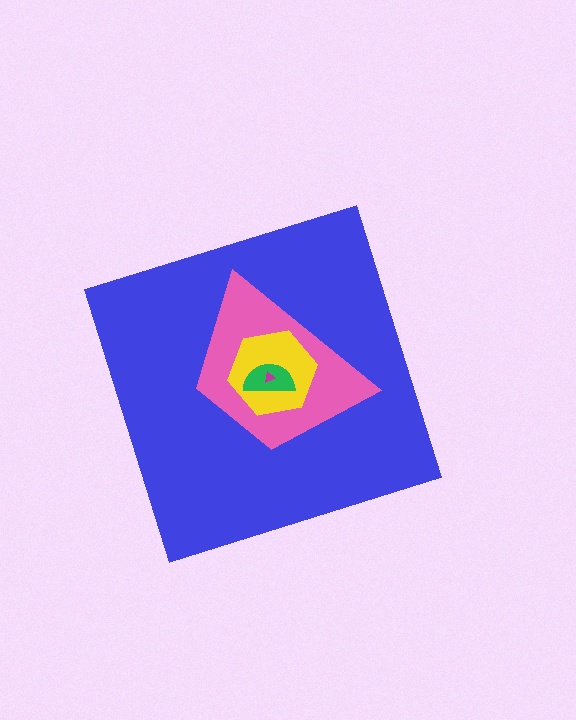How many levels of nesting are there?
5.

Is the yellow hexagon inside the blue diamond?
Yes.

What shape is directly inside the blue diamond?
The pink trapezoid.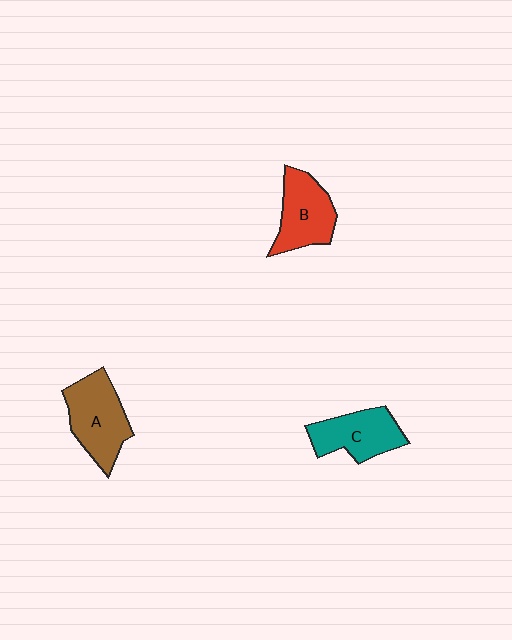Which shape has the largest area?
Shape A (brown).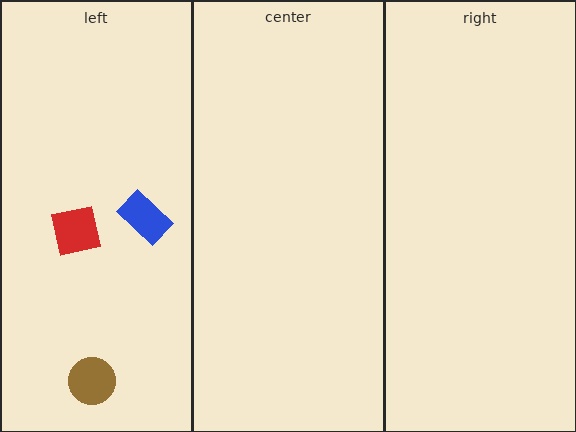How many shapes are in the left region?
3.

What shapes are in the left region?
The blue rectangle, the brown circle, the red square.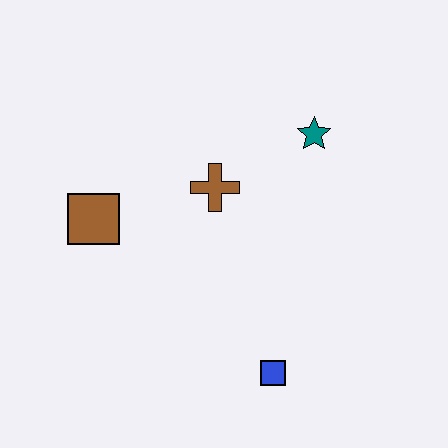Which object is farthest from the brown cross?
The blue square is farthest from the brown cross.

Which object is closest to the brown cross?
The teal star is closest to the brown cross.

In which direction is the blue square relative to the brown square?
The blue square is to the right of the brown square.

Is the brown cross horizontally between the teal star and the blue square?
No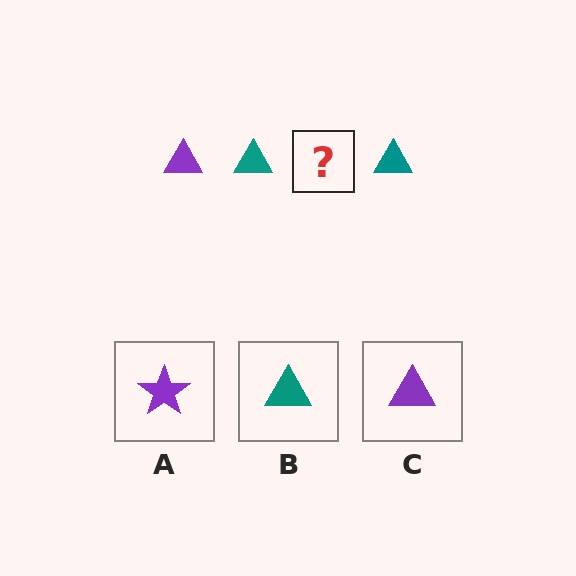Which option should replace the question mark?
Option C.